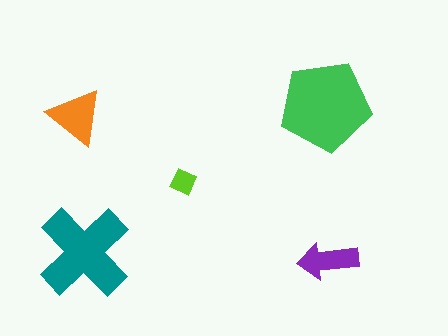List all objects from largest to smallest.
The green pentagon, the teal cross, the orange triangle, the purple arrow, the lime diamond.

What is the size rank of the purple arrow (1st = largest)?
4th.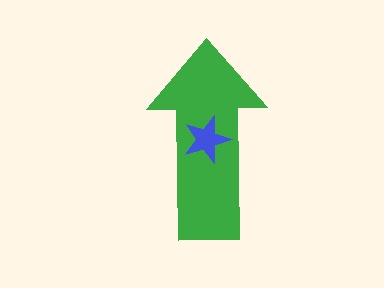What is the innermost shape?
The blue star.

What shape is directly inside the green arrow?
The blue star.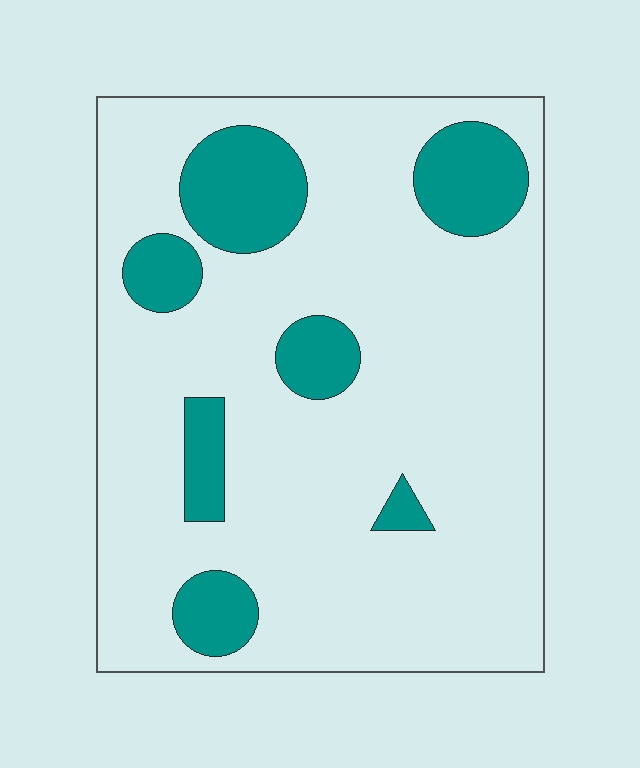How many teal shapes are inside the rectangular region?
7.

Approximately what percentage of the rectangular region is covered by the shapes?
Approximately 20%.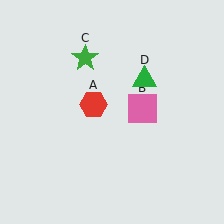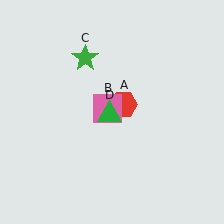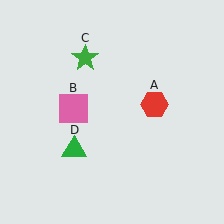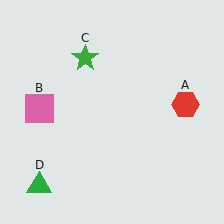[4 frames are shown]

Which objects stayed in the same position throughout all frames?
Green star (object C) remained stationary.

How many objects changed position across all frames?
3 objects changed position: red hexagon (object A), pink square (object B), green triangle (object D).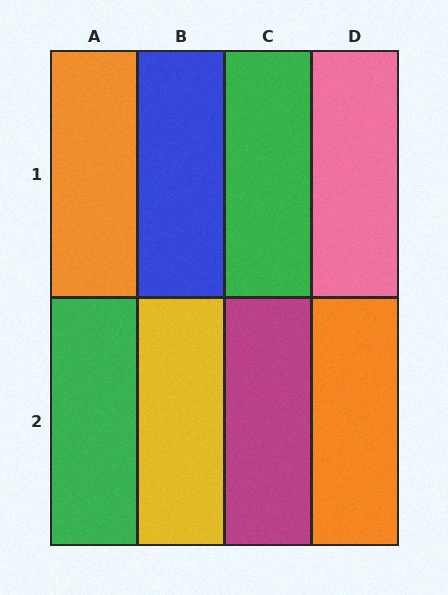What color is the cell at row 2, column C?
Magenta.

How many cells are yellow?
1 cell is yellow.